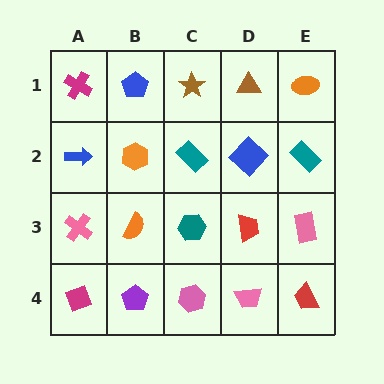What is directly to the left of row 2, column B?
A blue arrow.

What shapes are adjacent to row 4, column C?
A teal hexagon (row 3, column C), a purple pentagon (row 4, column B), a pink trapezoid (row 4, column D).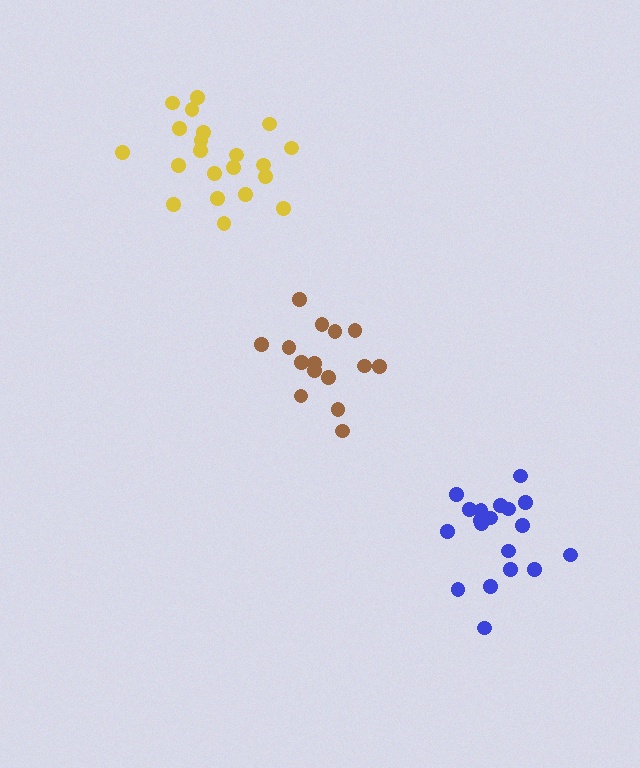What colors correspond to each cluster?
The clusters are colored: brown, blue, yellow.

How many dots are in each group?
Group 1: 15 dots, Group 2: 19 dots, Group 3: 21 dots (55 total).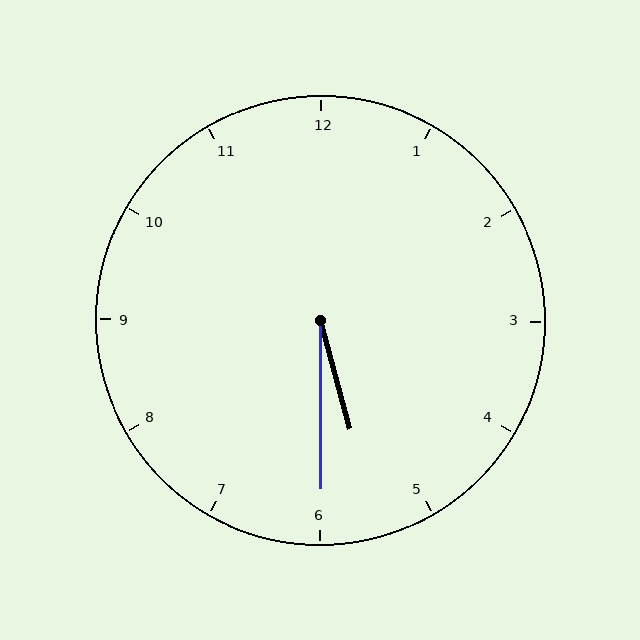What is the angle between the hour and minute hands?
Approximately 15 degrees.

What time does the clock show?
5:30.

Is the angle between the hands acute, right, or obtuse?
It is acute.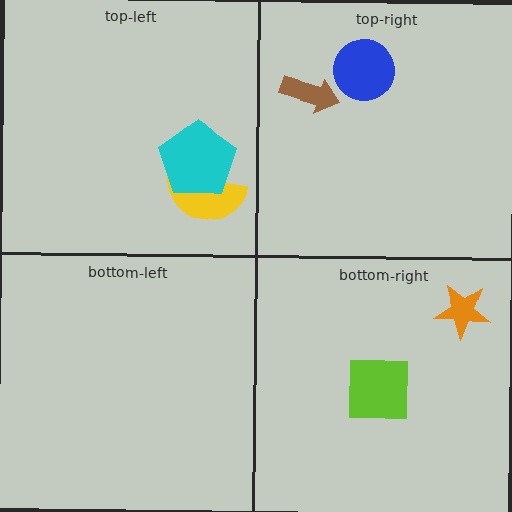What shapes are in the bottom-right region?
The lime square, the orange star.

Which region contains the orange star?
The bottom-right region.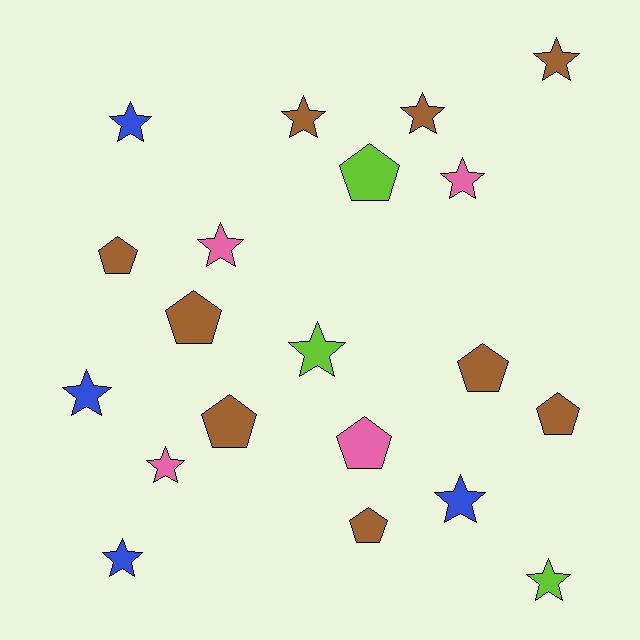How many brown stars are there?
There are 3 brown stars.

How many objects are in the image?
There are 20 objects.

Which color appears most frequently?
Brown, with 9 objects.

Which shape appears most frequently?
Star, with 12 objects.